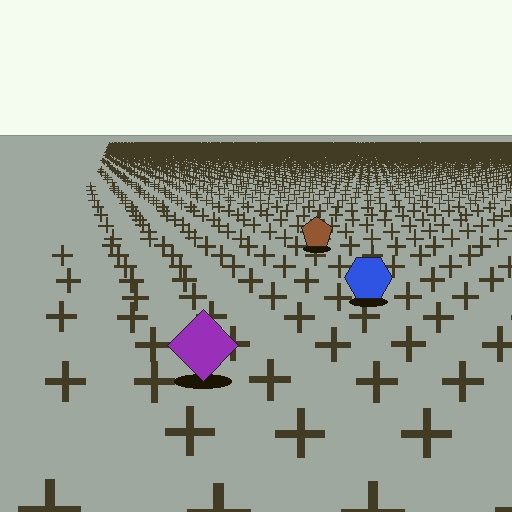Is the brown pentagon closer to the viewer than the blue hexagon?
No. The blue hexagon is closer — you can tell from the texture gradient: the ground texture is coarser near it.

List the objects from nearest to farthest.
From nearest to farthest: the purple diamond, the blue hexagon, the brown pentagon.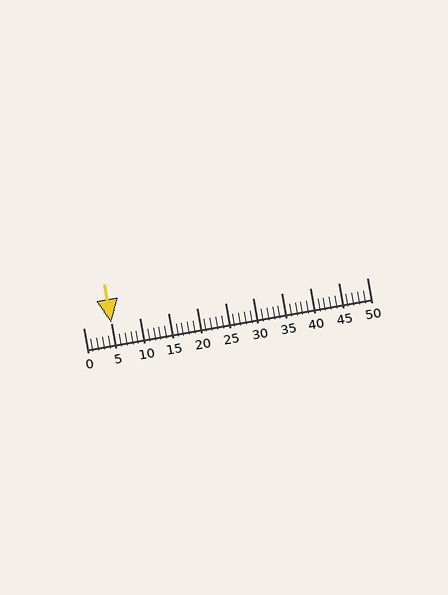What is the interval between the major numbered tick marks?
The major tick marks are spaced 5 units apart.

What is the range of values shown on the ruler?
The ruler shows values from 0 to 50.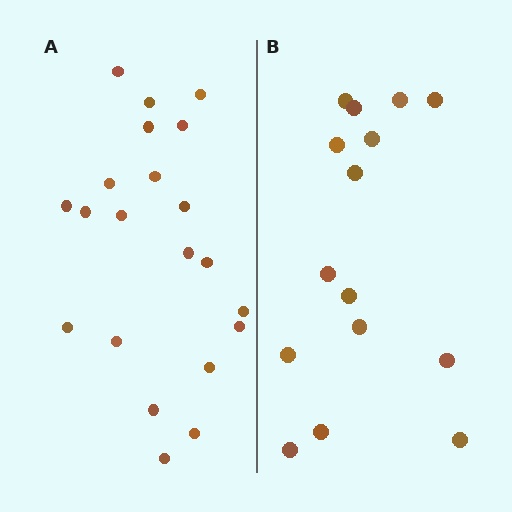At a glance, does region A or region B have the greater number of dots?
Region A (the left region) has more dots.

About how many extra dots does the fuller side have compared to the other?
Region A has about 6 more dots than region B.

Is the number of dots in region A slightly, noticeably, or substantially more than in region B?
Region A has noticeably more, but not dramatically so. The ratio is roughly 1.4 to 1.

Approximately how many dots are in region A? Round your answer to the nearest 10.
About 20 dots. (The exact count is 21, which rounds to 20.)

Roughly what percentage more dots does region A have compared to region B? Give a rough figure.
About 40% more.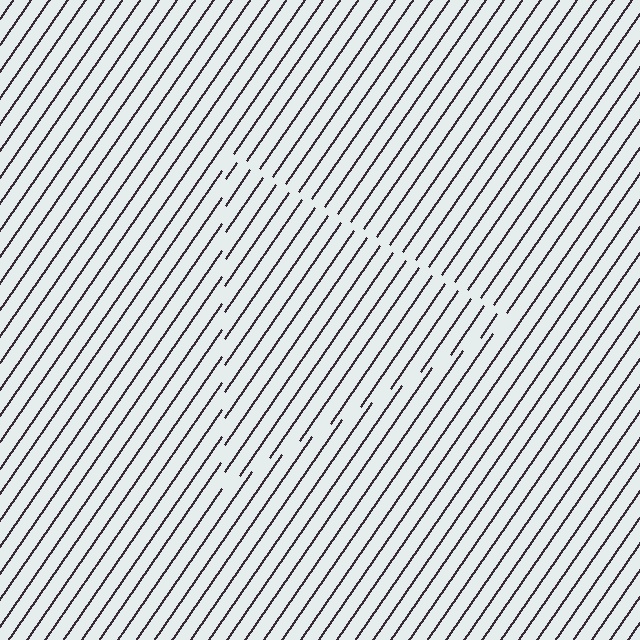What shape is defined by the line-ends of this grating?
An illusory triangle. The interior of the shape contains the same grating, shifted by half a period — the contour is defined by the phase discontinuity where line-ends from the inner and outer gratings abut.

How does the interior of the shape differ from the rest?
The interior of the shape contains the same grating, shifted by half a period — the contour is defined by the phase discontinuity where line-ends from the inner and outer gratings abut.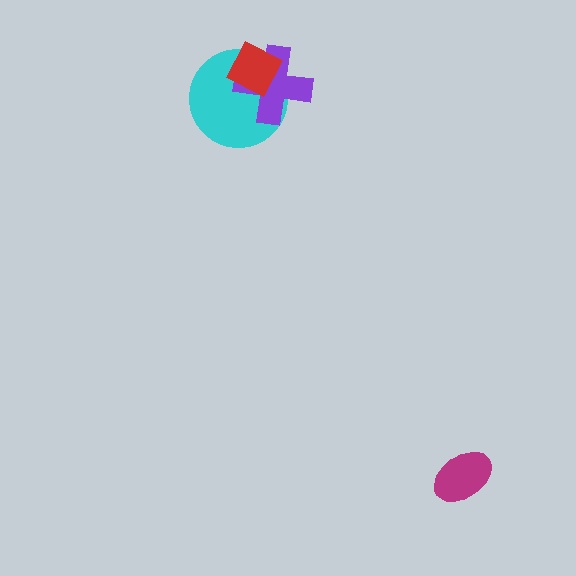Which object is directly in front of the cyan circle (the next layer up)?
The purple cross is directly in front of the cyan circle.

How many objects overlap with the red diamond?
2 objects overlap with the red diamond.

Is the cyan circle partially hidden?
Yes, it is partially covered by another shape.